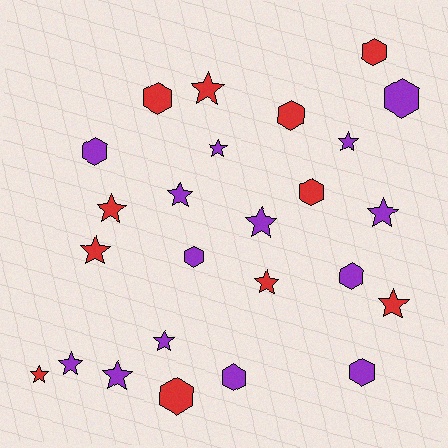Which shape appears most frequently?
Star, with 14 objects.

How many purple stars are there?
There are 8 purple stars.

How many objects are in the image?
There are 25 objects.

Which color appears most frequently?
Purple, with 14 objects.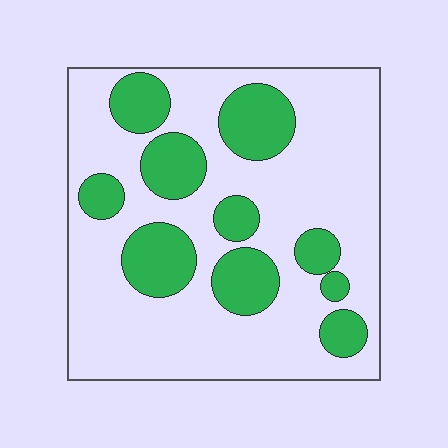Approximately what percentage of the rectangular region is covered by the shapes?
Approximately 30%.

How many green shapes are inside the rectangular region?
10.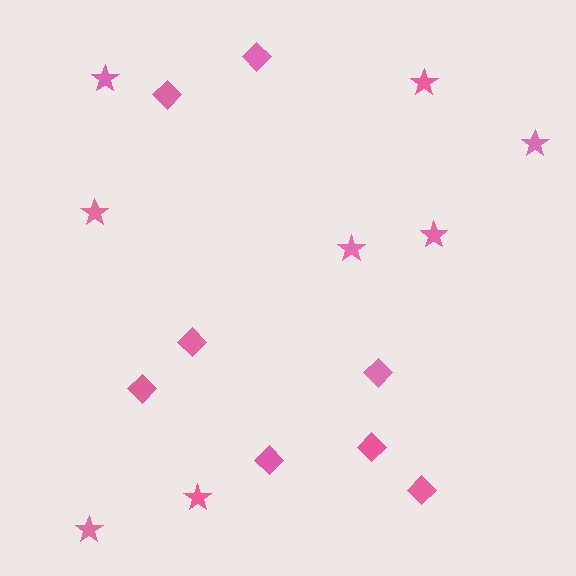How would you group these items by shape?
There are 2 groups: one group of stars (8) and one group of diamonds (8).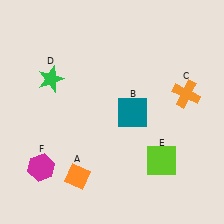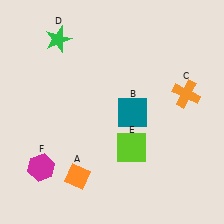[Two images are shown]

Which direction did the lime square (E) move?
The lime square (E) moved left.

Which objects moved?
The objects that moved are: the green star (D), the lime square (E).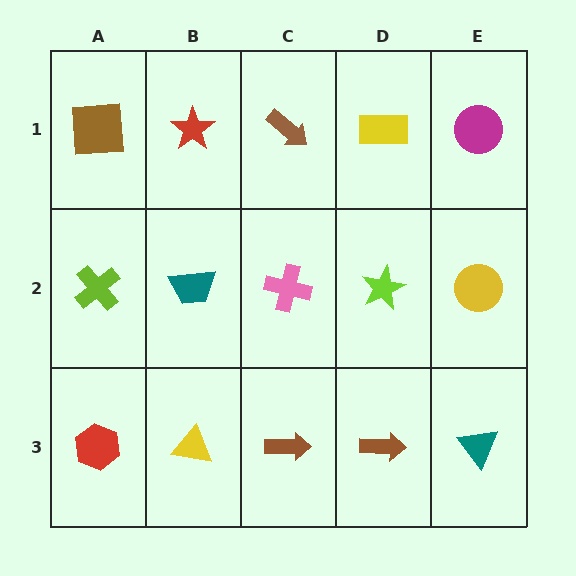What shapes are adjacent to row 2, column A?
A brown square (row 1, column A), a red hexagon (row 3, column A), a teal trapezoid (row 2, column B).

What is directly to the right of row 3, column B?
A brown arrow.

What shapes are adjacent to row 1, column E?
A yellow circle (row 2, column E), a yellow rectangle (row 1, column D).